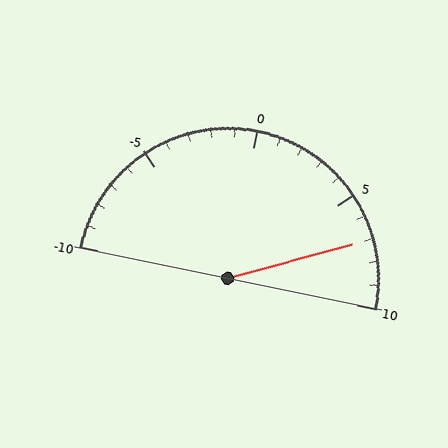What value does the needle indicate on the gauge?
The needle indicates approximately 7.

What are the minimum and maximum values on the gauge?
The gauge ranges from -10 to 10.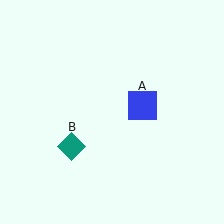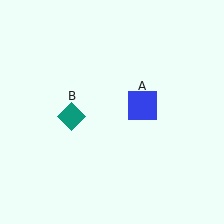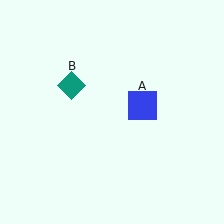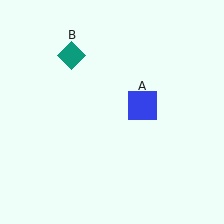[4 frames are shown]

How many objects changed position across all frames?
1 object changed position: teal diamond (object B).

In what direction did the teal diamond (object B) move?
The teal diamond (object B) moved up.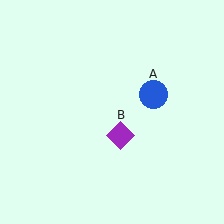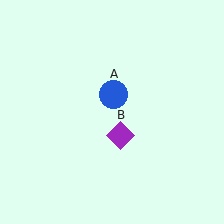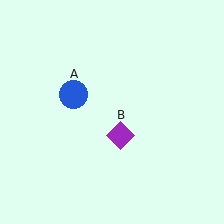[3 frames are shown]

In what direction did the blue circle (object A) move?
The blue circle (object A) moved left.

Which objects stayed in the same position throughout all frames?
Purple diamond (object B) remained stationary.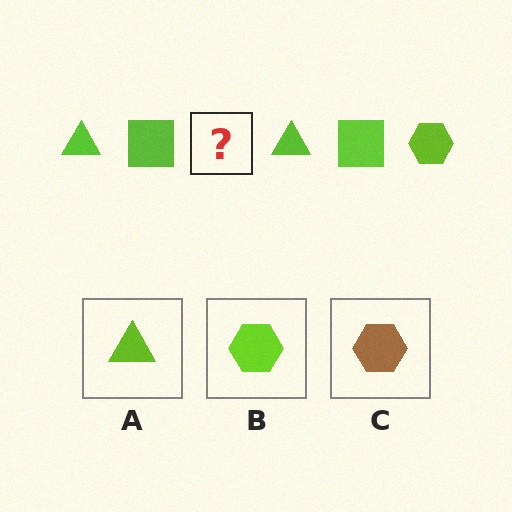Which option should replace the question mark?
Option B.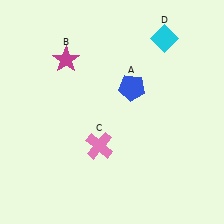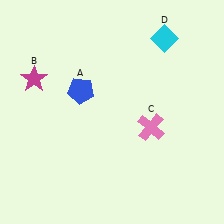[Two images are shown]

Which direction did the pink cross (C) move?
The pink cross (C) moved right.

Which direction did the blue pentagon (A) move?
The blue pentagon (A) moved left.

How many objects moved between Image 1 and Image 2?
3 objects moved between the two images.